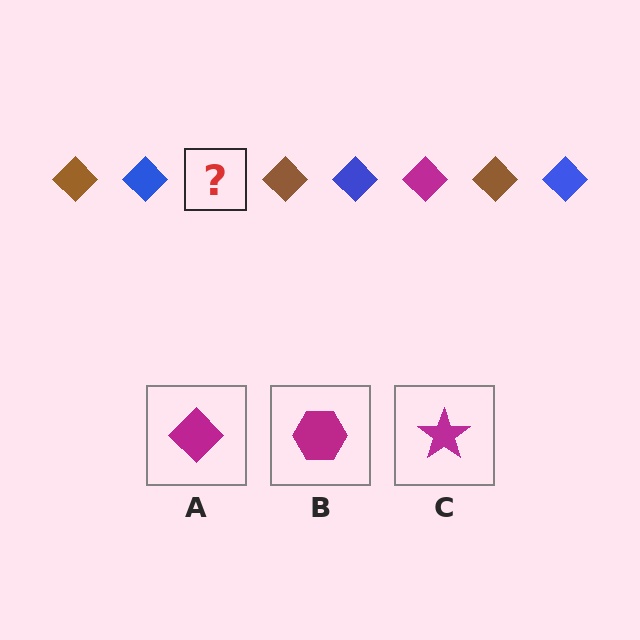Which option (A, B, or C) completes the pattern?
A.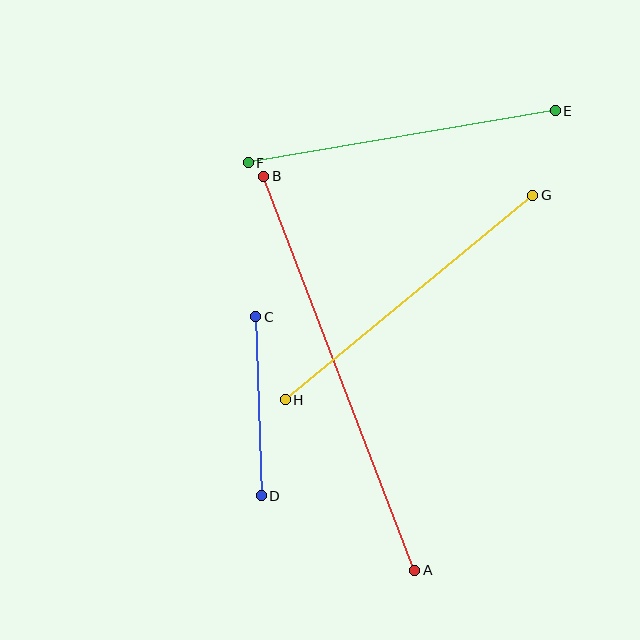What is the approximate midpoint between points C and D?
The midpoint is at approximately (259, 406) pixels.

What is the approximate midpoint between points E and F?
The midpoint is at approximately (402, 137) pixels.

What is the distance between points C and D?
The distance is approximately 179 pixels.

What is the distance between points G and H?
The distance is approximately 321 pixels.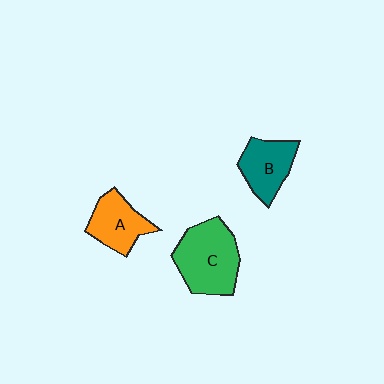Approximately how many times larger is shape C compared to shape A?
Approximately 1.5 times.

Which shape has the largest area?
Shape C (green).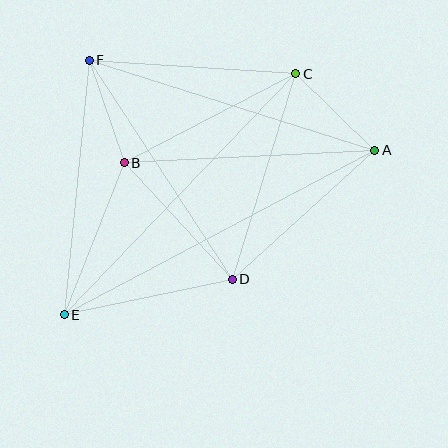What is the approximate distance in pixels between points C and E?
The distance between C and E is approximately 334 pixels.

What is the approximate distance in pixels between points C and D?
The distance between C and D is approximately 215 pixels.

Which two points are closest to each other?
Points B and F are closest to each other.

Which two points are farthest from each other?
Points A and E are farthest from each other.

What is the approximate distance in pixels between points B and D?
The distance between B and D is approximately 159 pixels.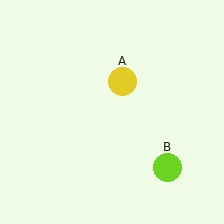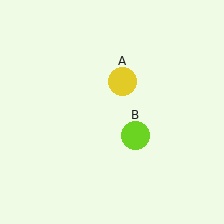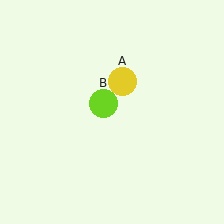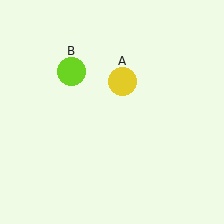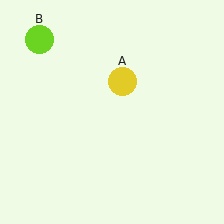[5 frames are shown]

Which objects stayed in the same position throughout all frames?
Yellow circle (object A) remained stationary.